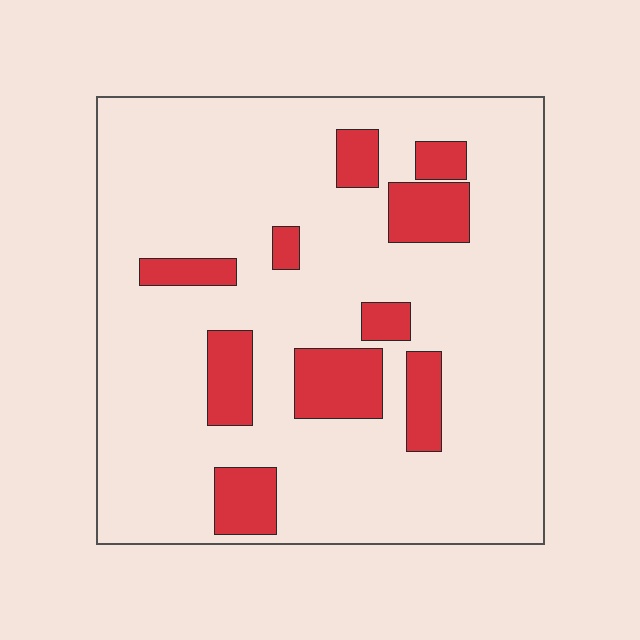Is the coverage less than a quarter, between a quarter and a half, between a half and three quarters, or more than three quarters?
Less than a quarter.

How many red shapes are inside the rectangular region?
10.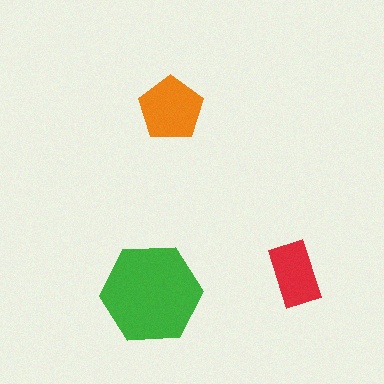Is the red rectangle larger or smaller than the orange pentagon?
Smaller.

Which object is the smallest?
The red rectangle.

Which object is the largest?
The green hexagon.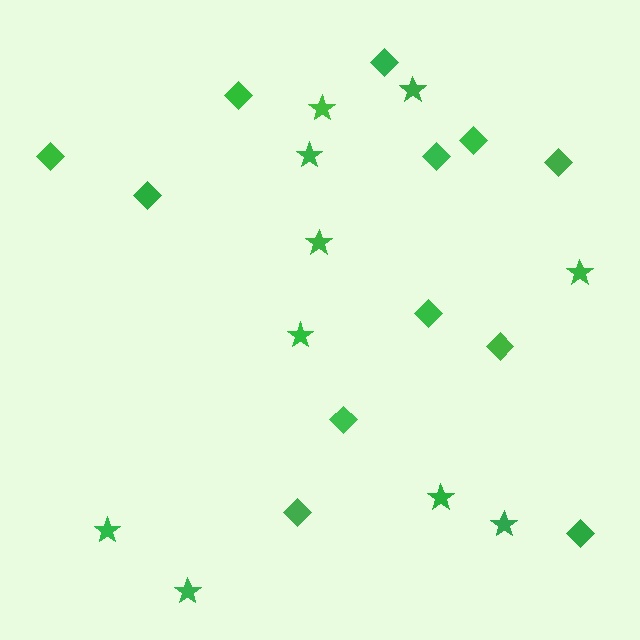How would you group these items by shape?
There are 2 groups: one group of diamonds (12) and one group of stars (10).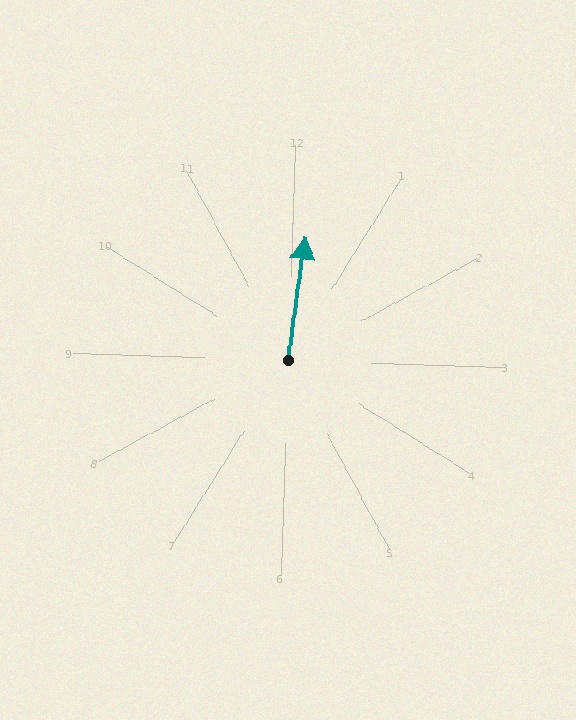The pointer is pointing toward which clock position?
Roughly 12 o'clock.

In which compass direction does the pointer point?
North.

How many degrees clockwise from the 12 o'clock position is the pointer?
Approximately 6 degrees.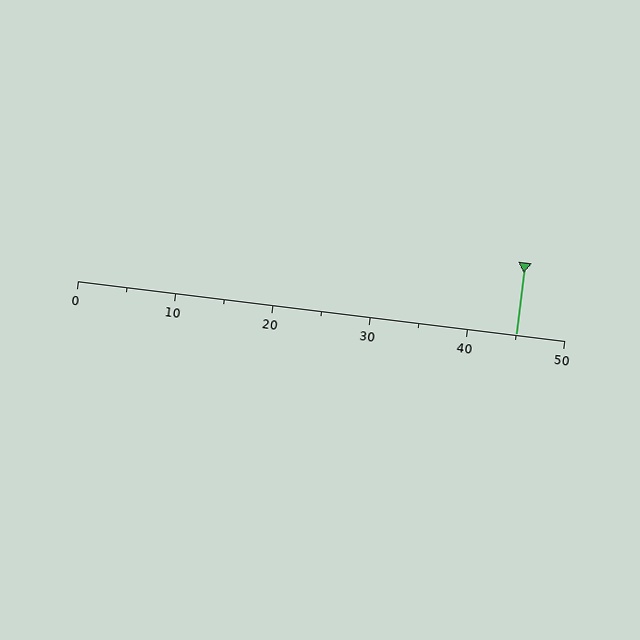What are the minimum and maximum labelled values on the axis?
The axis runs from 0 to 50.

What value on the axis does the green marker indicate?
The marker indicates approximately 45.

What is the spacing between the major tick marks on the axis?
The major ticks are spaced 10 apart.